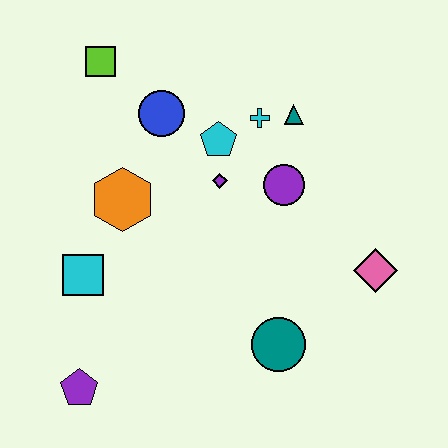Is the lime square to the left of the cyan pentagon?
Yes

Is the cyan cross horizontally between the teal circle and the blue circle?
Yes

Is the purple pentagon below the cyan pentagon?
Yes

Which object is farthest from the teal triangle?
The purple pentagon is farthest from the teal triangle.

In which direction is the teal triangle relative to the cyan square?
The teal triangle is to the right of the cyan square.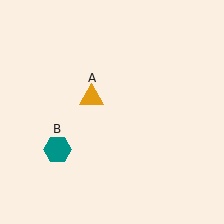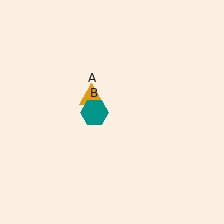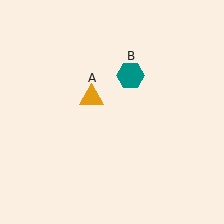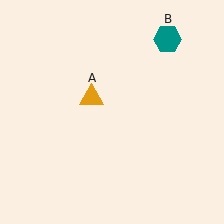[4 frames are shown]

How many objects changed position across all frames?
1 object changed position: teal hexagon (object B).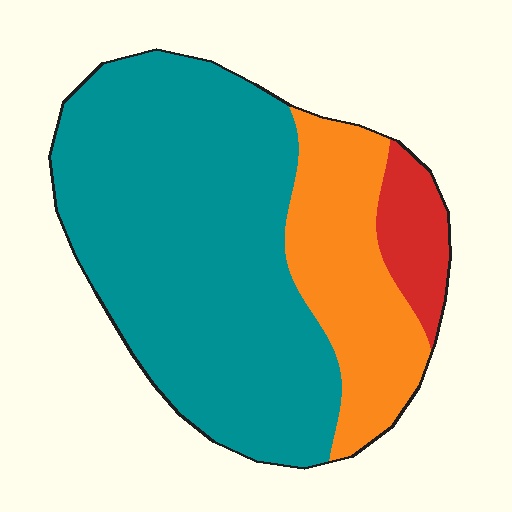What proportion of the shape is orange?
Orange covers roughly 25% of the shape.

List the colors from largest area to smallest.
From largest to smallest: teal, orange, red.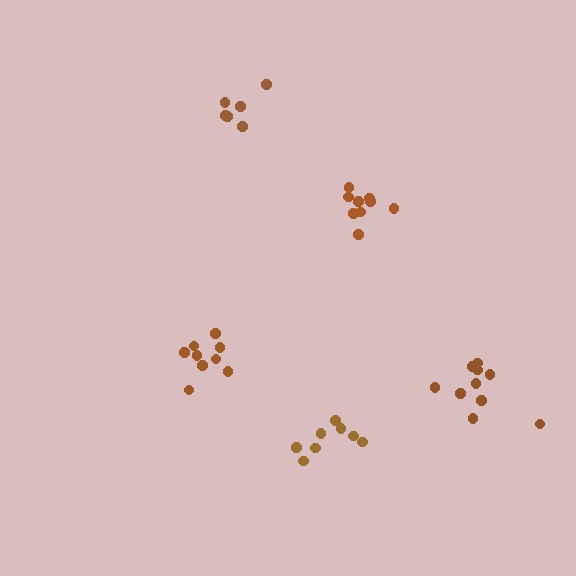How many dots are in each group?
Group 1: 10 dots, Group 2: 9 dots, Group 3: 9 dots, Group 4: 8 dots, Group 5: 6 dots (42 total).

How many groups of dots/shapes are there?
There are 5 groups.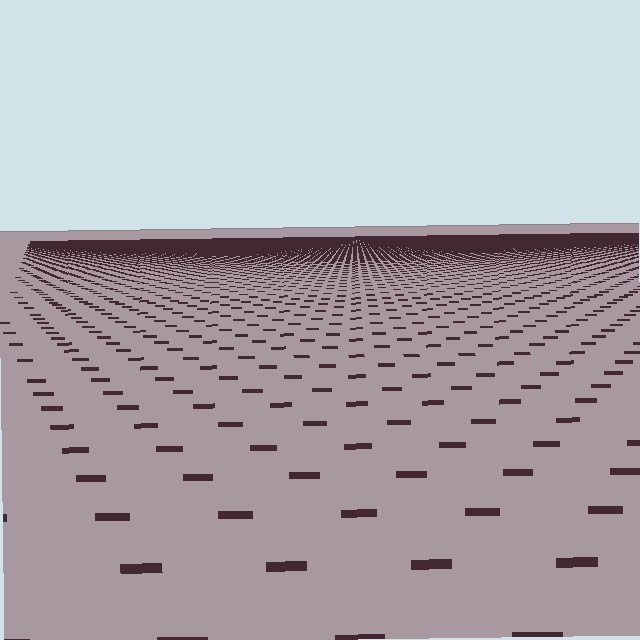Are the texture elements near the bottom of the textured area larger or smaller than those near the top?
Larger. Near the bottom, elements are closer to the viewer and appear at a bigger on-screen size.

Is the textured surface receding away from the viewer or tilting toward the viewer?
The surface is receding away from the viewer. Texture elements get smaller and denser toward the top.